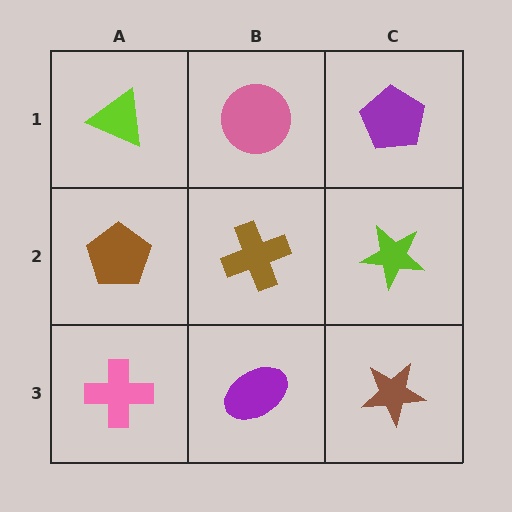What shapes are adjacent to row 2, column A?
A lime triangle (row 1, column A), a pink cross (row 3, column A), a brown cross (row 2, column B).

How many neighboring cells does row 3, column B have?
3.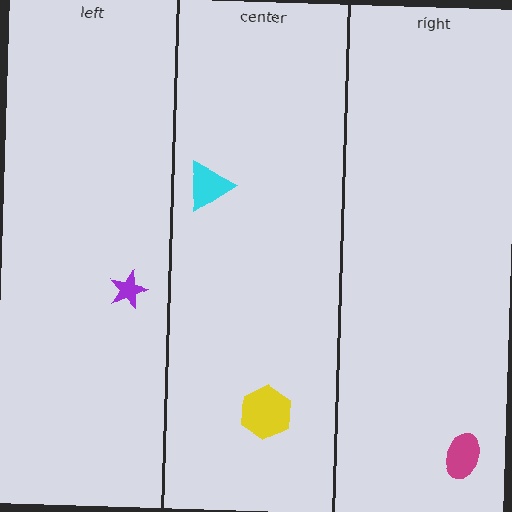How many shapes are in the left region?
1.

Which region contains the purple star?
The left region.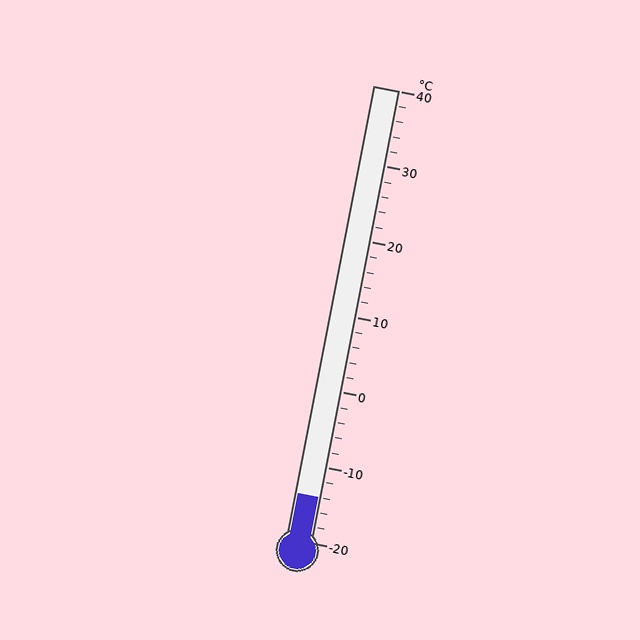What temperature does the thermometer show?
The thermometer shows approximately -14°C.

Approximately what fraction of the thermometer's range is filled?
The thermometer is filled to approximately 10% of its range.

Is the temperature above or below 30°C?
The temperature is below 30°C.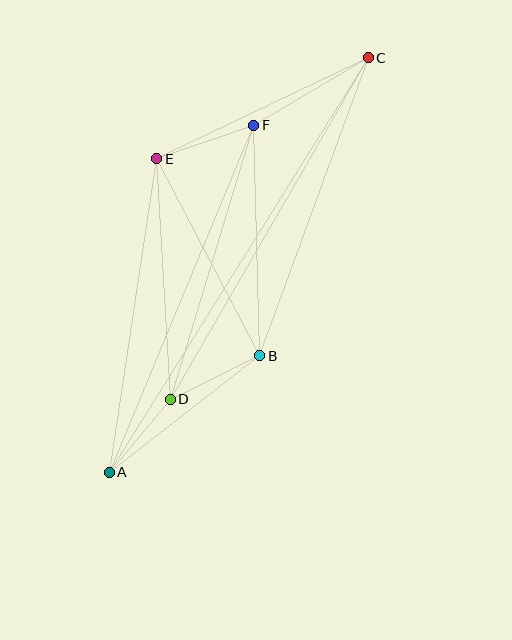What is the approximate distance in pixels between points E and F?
The distance between E and F is approximately 103 pixels.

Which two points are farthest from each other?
Points A and C are farthest from each other.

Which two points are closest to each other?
Points A and D are closest to each other.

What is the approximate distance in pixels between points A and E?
The distance between A and E is approximately 317 pixels.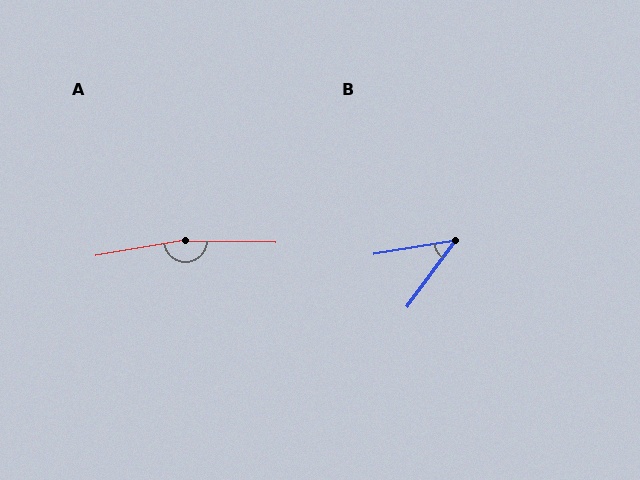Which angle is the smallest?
B, at approximately 44 degrees.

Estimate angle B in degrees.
Approximately 44 degrees.